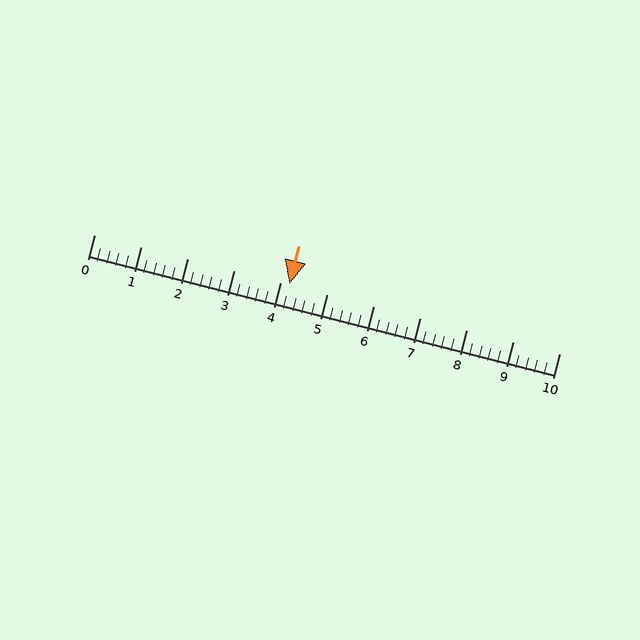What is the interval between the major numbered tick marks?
The major tick marks are spaced 1 units apart.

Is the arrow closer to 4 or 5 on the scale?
The arrow is closer to 4.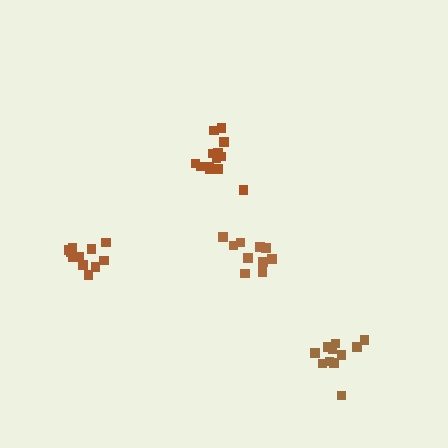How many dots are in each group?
Group 1: 11 dots, Group 2: 12 dots, Group 3: 10 dots, Group 4: 14 dots (47 total).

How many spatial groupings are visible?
There are 4 spatial groupings.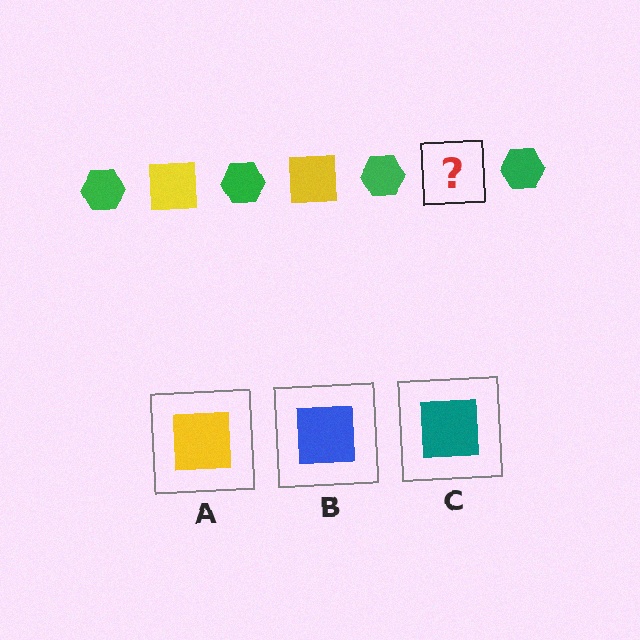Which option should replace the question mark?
Option A.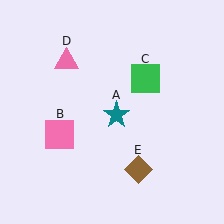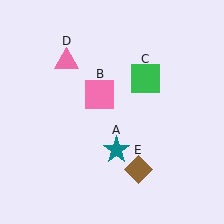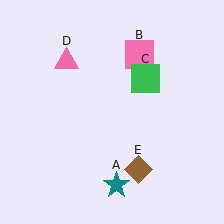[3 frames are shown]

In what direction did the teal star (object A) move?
The teal star (object A) moved down.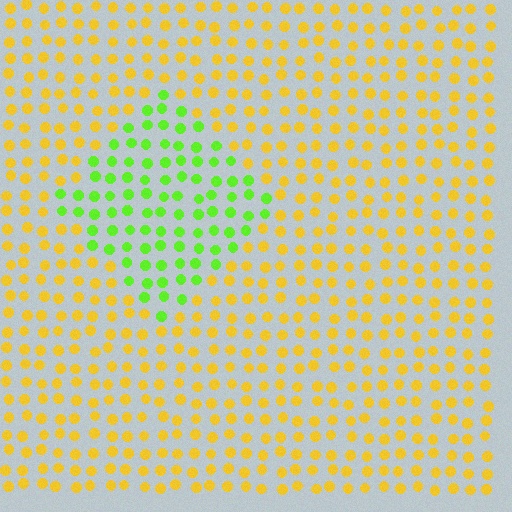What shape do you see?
I see a diamond.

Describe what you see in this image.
The image is filled with small yellow elements in a uniform arrangement. A diamond-shaped region is visible where the elements are tinted to a slightly different hue, forming a subtle color boundary.